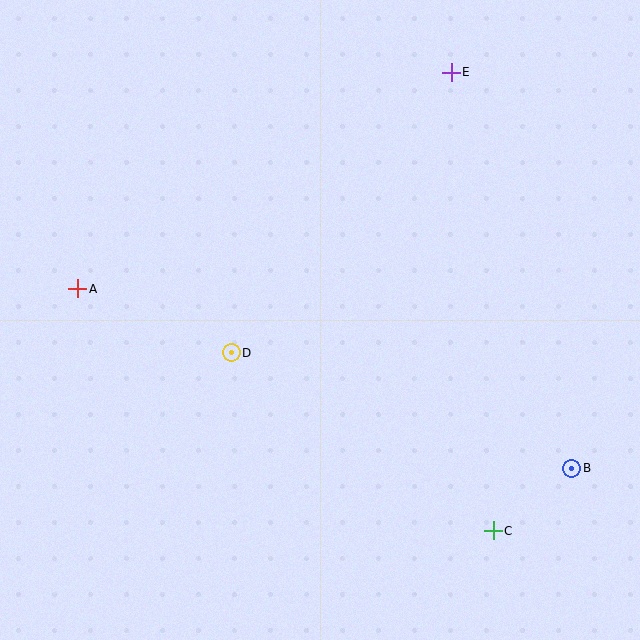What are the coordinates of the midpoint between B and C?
The midpoint between B and C is at (533, 499).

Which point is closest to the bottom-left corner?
Point A is closest to the bottom-left corner.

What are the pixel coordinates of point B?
Point B is at (572, 468).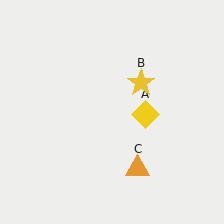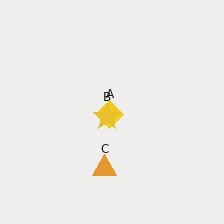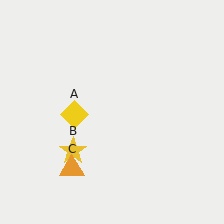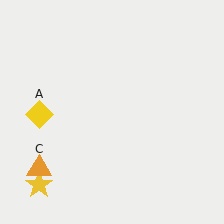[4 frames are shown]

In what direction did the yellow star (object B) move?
The yellow star (object B) moved down and to the left.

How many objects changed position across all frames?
3 objects changed position: yellow diamond (object A), yellow star (object B), orange triangle (object C).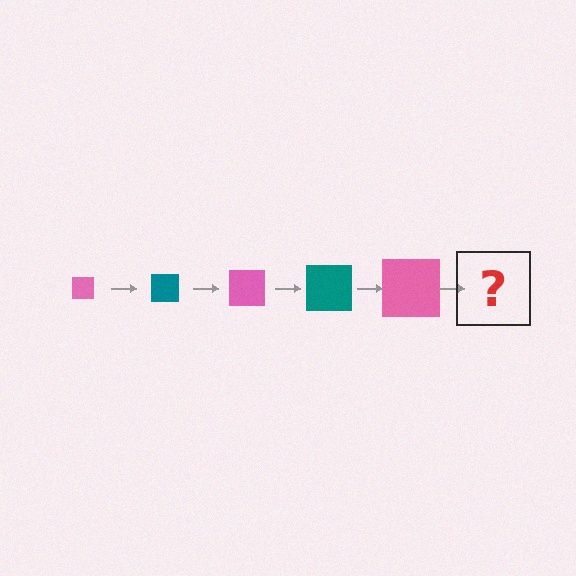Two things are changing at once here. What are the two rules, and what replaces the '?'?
The two rules are that the square grows larger each step and the color cycles through pink and teal. The '?' should be a teal square, larger than the previous one.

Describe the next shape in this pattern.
It should be a teal square, larger than the previous one.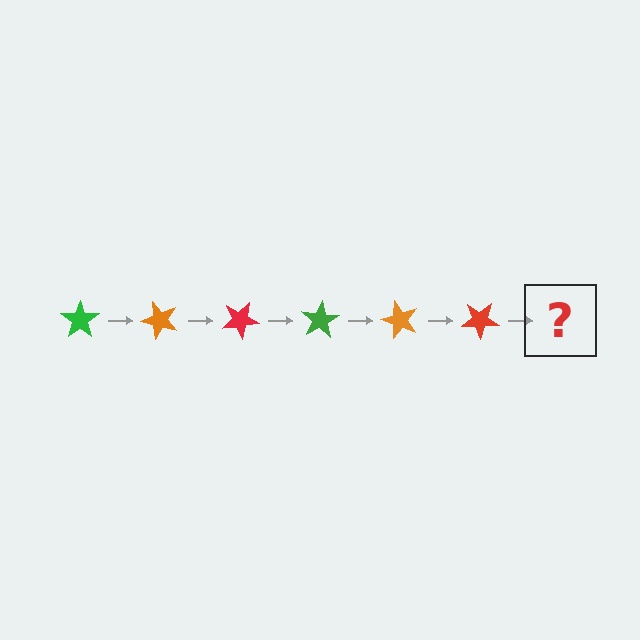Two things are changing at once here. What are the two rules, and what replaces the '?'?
The two rules are that it rotates 50 degrees each step and the color cycles through green, orange, and red. The '?' should be a green star, rotated 300 degrees from the start.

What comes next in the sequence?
The next element should be a green star, rotated 300 degrees from the start.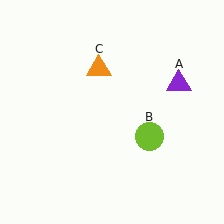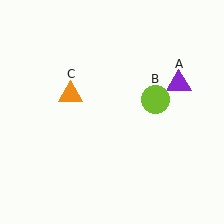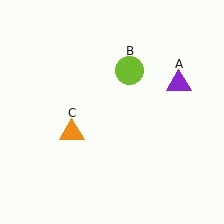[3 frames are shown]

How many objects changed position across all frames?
2 objects changed position: lime circle (object B), orange triangle (object C).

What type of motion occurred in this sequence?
The lime circle (object B), orange triangle (object C) rotated counterclockwise around the center of the scene.